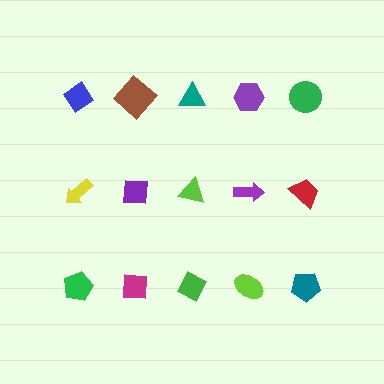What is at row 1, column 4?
A purple hexagon.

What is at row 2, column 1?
A yellow arrow.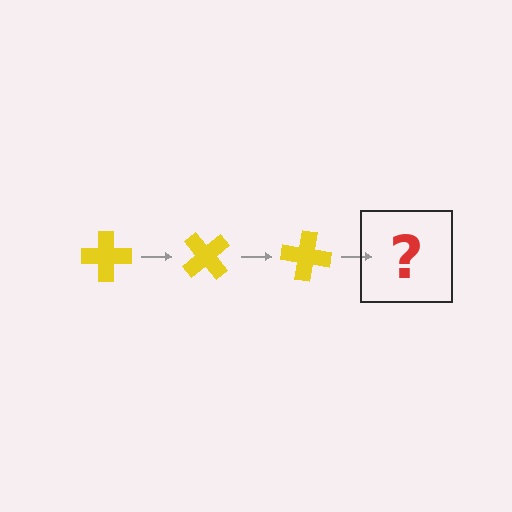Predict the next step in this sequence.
The next step is a yellow cross rotated 150 degrees.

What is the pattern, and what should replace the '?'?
The pattern is that the cross rotates 50 degrees each step. The '?' should be a yellow cross rotated 150 degrees.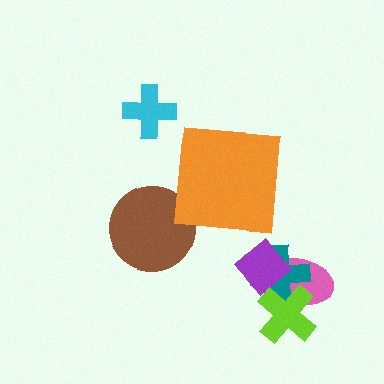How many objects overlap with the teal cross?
3 objects overlap with the teal cross.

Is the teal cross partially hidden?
Yes, it is partially covered by another shape.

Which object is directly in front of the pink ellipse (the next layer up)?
The teal cross is directly in front of the pink ellipse.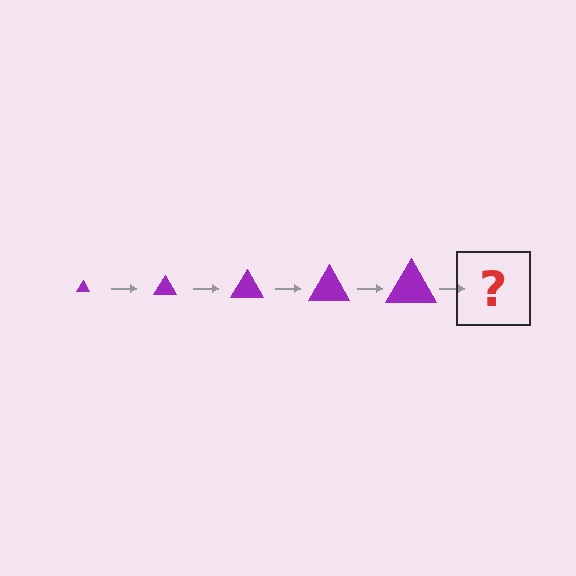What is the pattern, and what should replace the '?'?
The pattern is that the triangle gets progressively larger each step. The '?' should be a purple triangle, larger than the previous one.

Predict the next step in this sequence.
The next step is a purple triangle, larger than the previous one.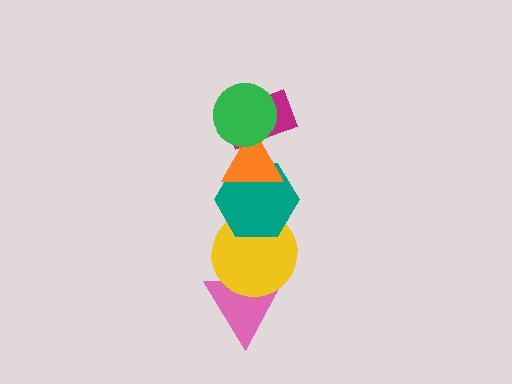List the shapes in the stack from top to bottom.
From top to bottom: the green circle, the magenta rectangle, the orange triangle, the teal hexagon, the yellow circle, the pink triangle.